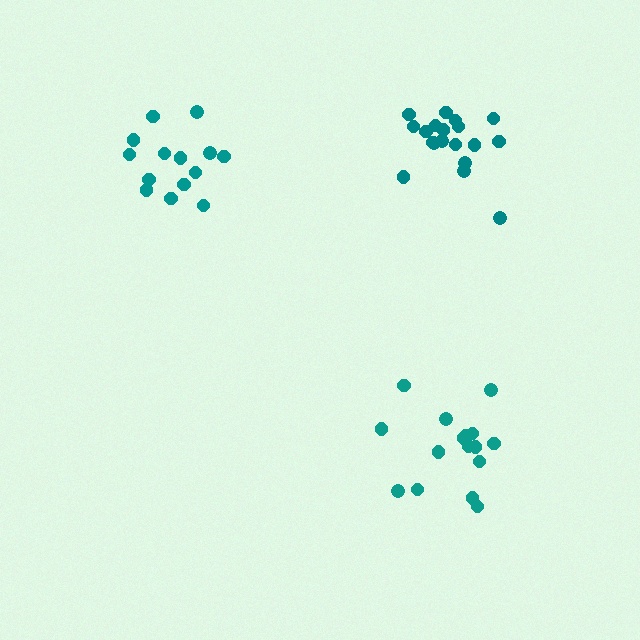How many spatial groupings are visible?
There are 3 spatial groupings.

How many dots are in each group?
Group 1: 16 dots, Group 2: 19 dots, Group 3: 14 dots (49 total).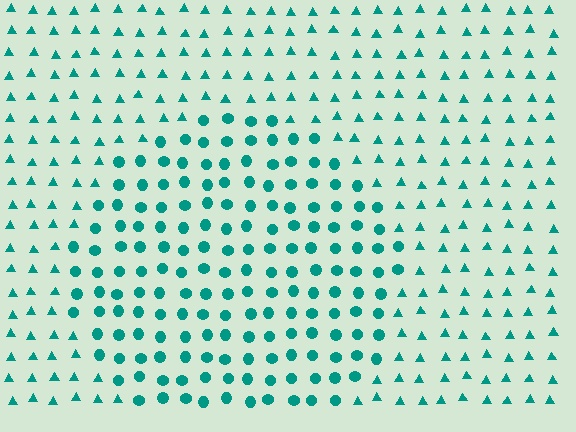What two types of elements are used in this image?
The image uses circles inside the circle region and triangles outside it.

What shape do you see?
I see a circle.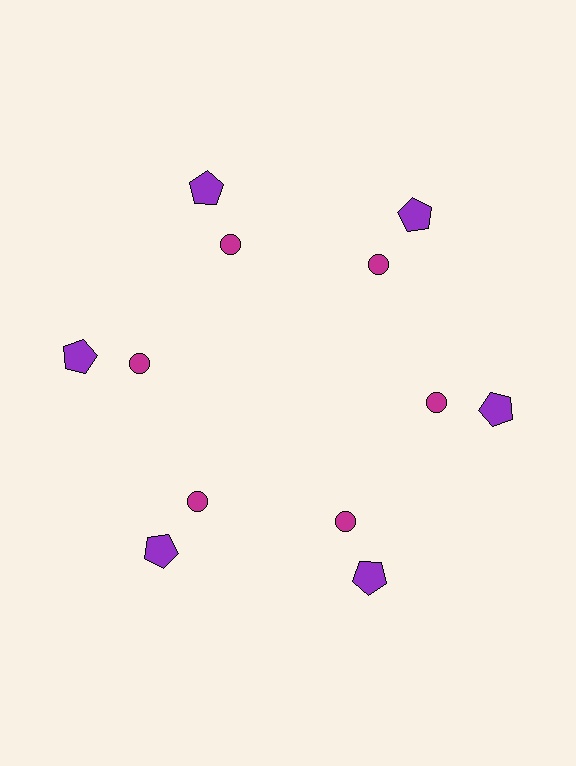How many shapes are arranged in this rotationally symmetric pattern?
There are 12 shapes, arranged in 6 groups of 2.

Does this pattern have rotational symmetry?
Yes, this pattern has 6-fold rotational symmetry. It looks the same after rotating 60 degrees around the center.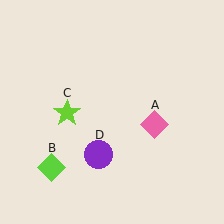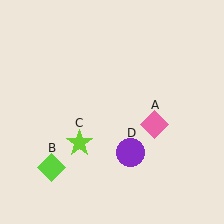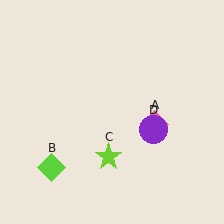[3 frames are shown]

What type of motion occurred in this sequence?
The lime star (object C), purple circle (object D) rotated counterclockwise around the center of the scene.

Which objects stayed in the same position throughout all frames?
Pink diamond (object A) and lime diamond (object B) remained stationary.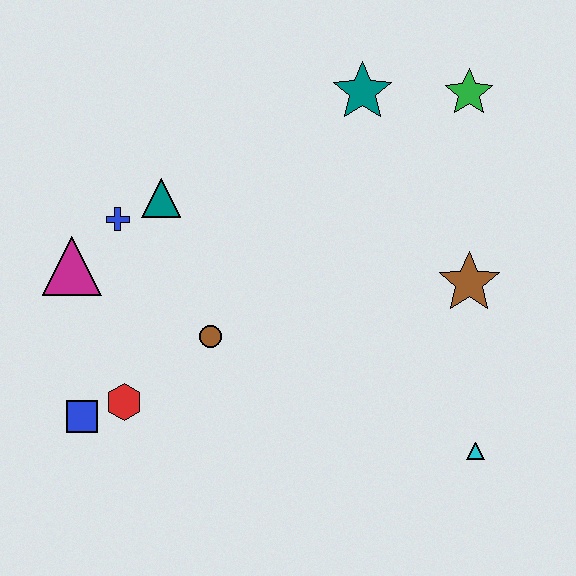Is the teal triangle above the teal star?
No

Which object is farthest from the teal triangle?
The cyan triangle is farthest from the teal triangle.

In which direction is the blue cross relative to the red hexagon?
The blue cross is above the red hexagon.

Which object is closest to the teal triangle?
The blue cross is closest to the teal triangle.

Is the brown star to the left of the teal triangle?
No